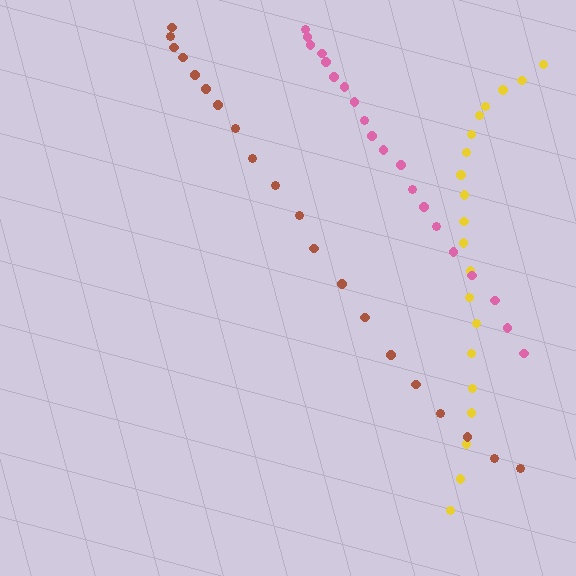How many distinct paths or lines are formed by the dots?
There are 3 distinct paths.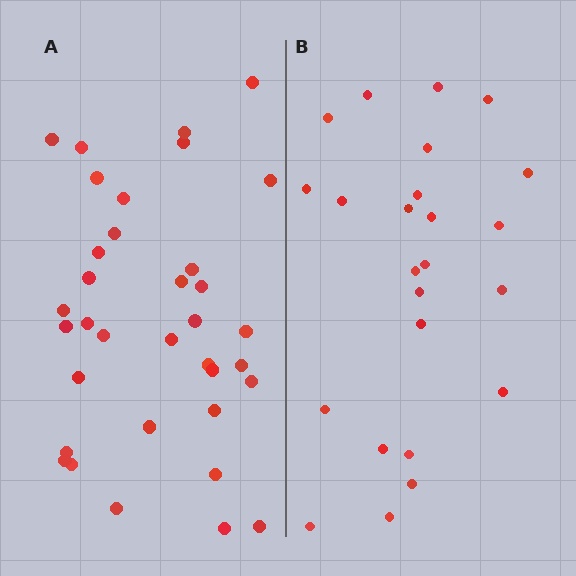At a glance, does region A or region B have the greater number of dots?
Region A (the left region) has more dots.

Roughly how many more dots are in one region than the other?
Region A has roughly 12 or so more dots than region B.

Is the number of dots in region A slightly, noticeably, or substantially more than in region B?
Region A has substantially more. The ratio is roughly 1.5 to 1.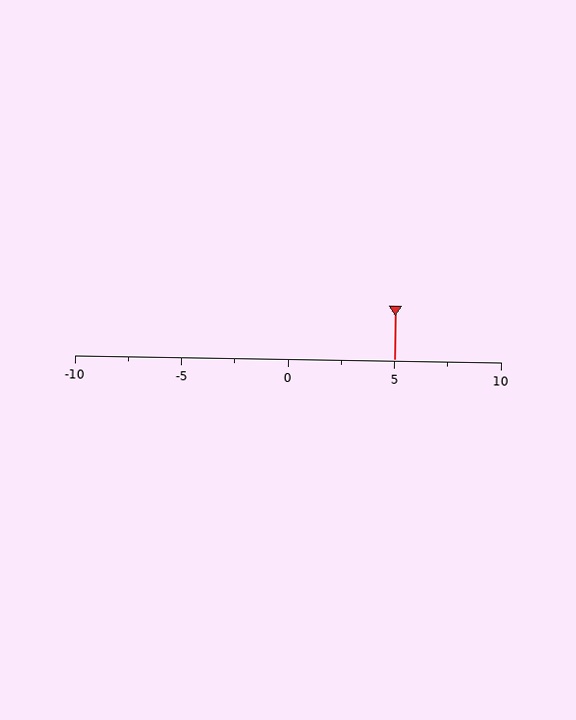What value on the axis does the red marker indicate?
The marker indicates approximately 5.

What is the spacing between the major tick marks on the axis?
The major ticks are spaced 5 apart.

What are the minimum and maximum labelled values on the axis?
The axis runs from -10 to 10.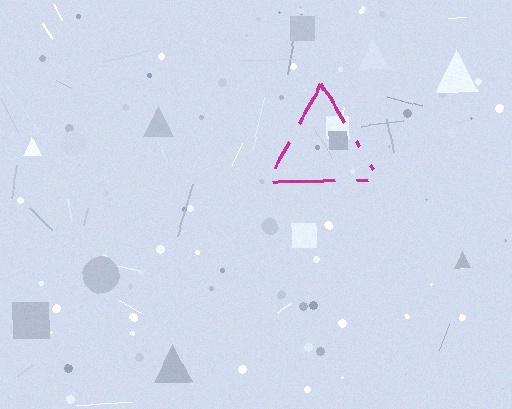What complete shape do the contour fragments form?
The contour fragments form a triangle.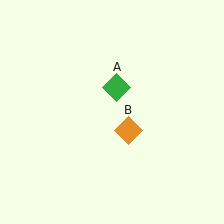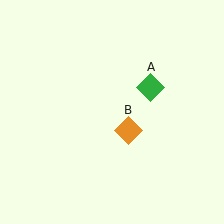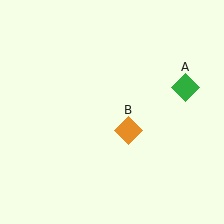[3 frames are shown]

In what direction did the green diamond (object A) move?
The green diamond (object A) moved right.